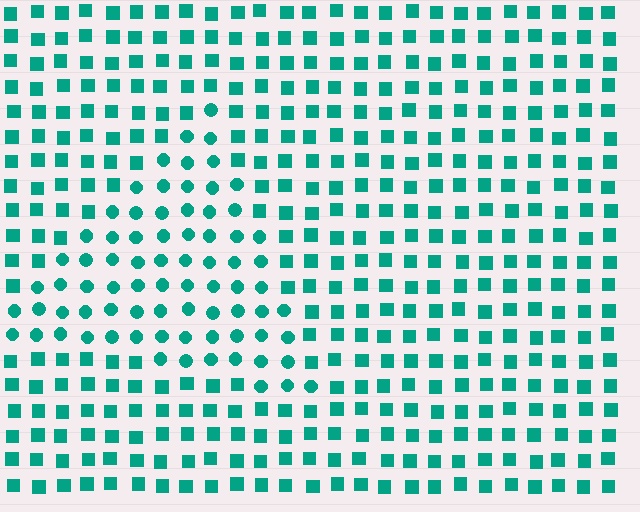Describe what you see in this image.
The image is filled with small teal elements arranged in a uniform grid. A triangle-shaped region contains circles, while the surrounding area contains squares. The boundary is defined purely by the change in element shape.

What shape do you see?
I see a triangle.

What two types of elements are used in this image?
The image uses circles inside the triangle region and squares outside it.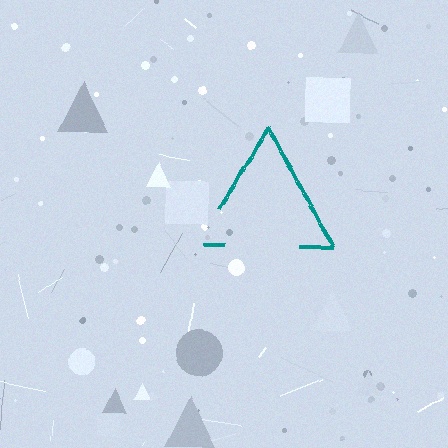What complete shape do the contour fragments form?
The contour fragments form a triangle.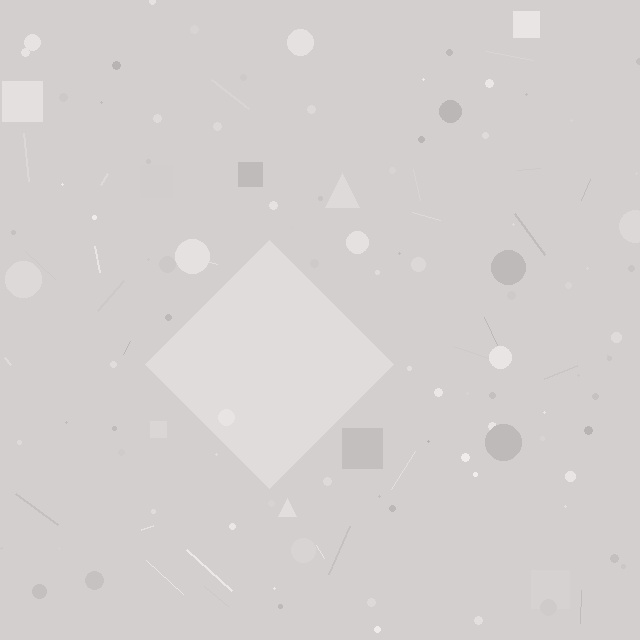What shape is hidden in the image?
A diamond is hidden in the image.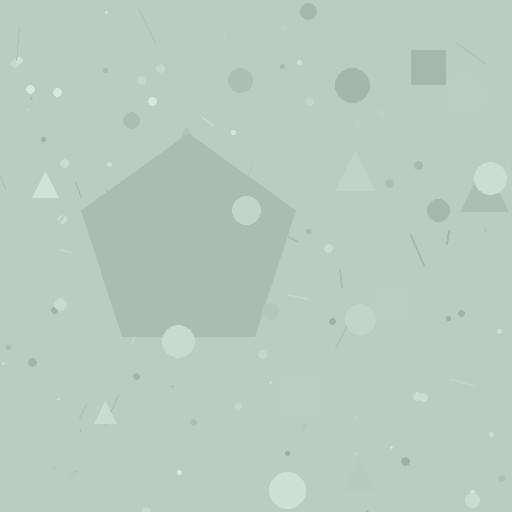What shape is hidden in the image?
A pentagon is hidden in the image.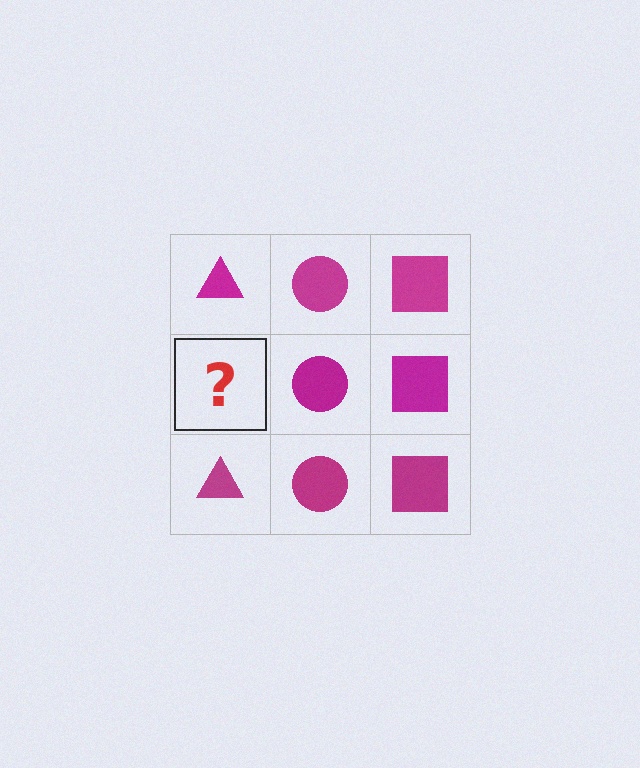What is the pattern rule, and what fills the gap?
The rule is that each column has a consistent shape. The gap should be filled with a magenta triangle.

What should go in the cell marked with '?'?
The missing cell should contain a magenta triangle.